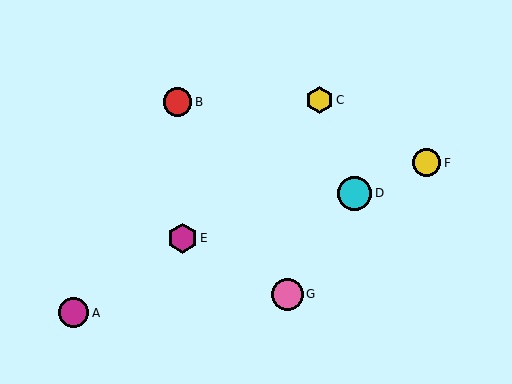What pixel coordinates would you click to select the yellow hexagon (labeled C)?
Click at (320, 100) to select the yellow hexagon C.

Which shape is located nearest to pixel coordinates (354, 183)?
The cyan circle (labeled D) at (355, 193) is nearest to that location.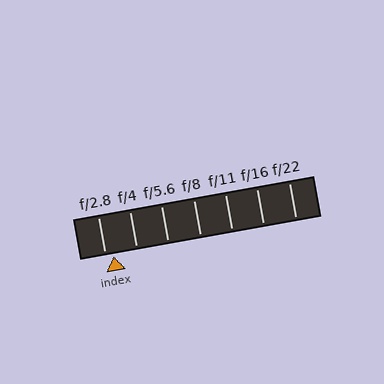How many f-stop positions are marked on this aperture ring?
There are 7 f-stop positions marked.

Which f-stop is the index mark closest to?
The index mark is closest to f/2.8.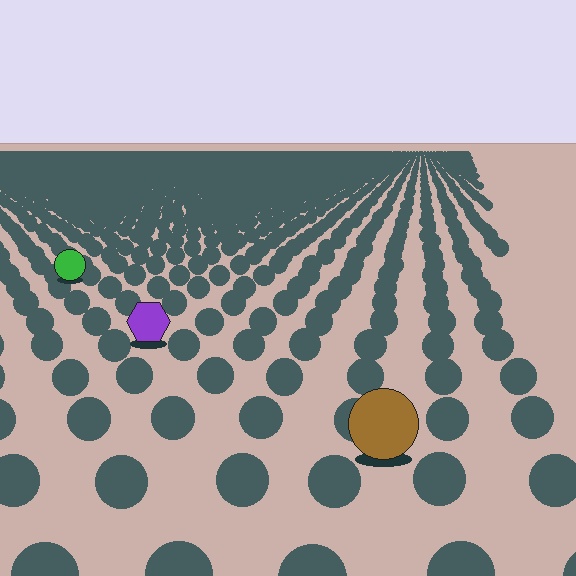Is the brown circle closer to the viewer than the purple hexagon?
Yes. The brown circle is closer — you can tell from the texture gradient: the ground texture is coarser near it.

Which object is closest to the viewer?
The brown circle is closest. The texture marks near it are larger and more spread out.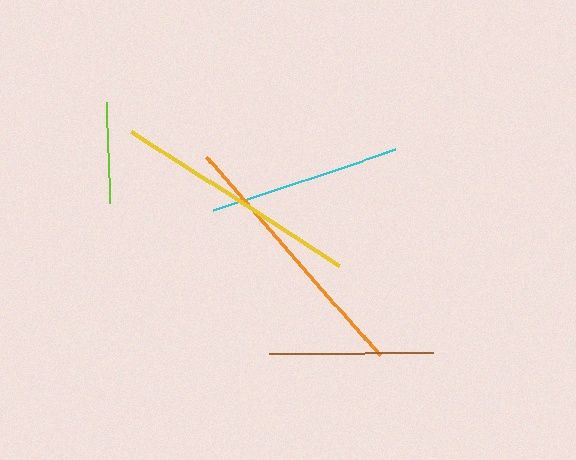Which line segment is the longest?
The orange line is the longest at approximately 265 pixels.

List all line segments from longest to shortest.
From longest to shortest: orange, yellow, cyan, brown, lime.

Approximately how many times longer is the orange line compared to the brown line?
The orange line is approximately 1.6 times the length of the brown line.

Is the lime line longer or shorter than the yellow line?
The yellow line is longer than the lime line.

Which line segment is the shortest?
The lime line is the shortest at approximately 101 pixels.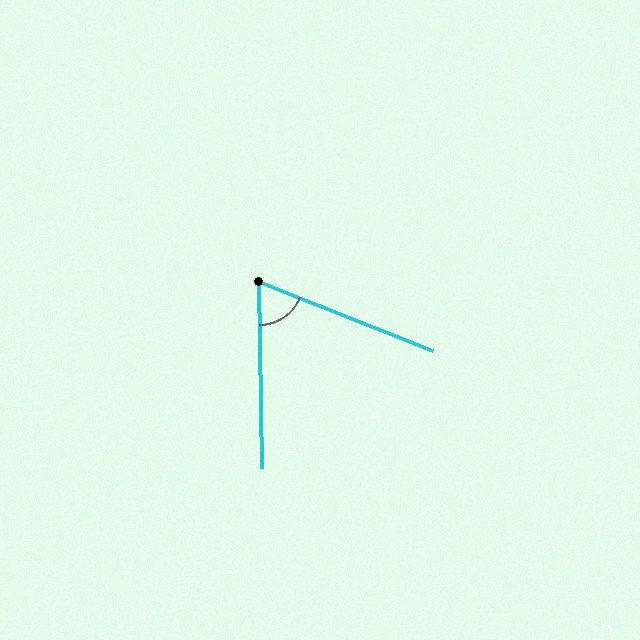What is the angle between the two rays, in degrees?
Approximately 67 degrees.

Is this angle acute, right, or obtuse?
It is acute.